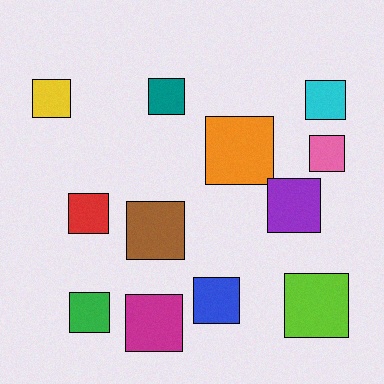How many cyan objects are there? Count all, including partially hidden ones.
There is 1 cyan object.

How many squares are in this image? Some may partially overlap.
There are 12 squares.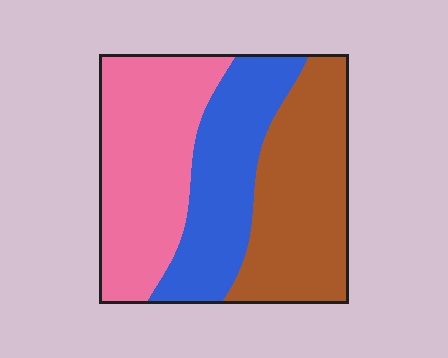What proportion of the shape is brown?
Brown covers about 35% of the shape.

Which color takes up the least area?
Blue, at roughly 30%.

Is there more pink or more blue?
Pink.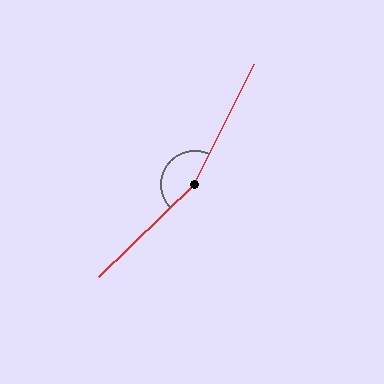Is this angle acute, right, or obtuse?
It is obtuse.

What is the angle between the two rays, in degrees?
Approximately 161 degrees.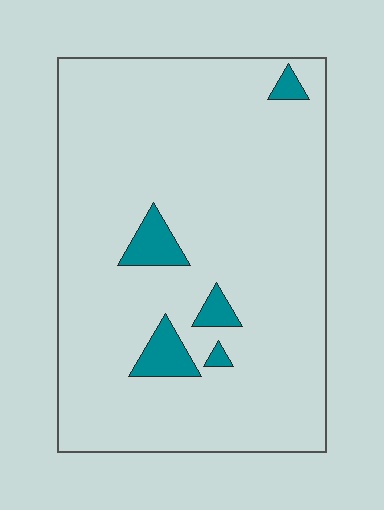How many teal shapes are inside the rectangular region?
5.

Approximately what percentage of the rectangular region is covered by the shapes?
Approximately 5%.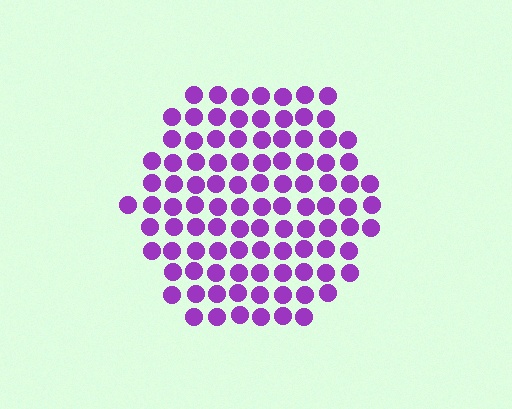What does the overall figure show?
The overall figure shows a hexagon.